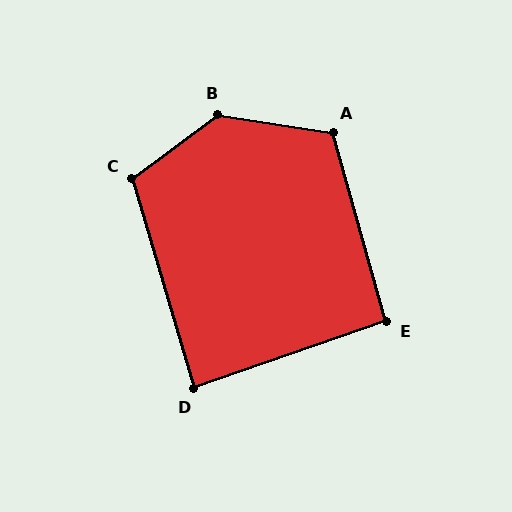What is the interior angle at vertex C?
Approximately 110 degrees (obtuse).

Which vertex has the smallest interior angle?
D, at approximately 87 degrees.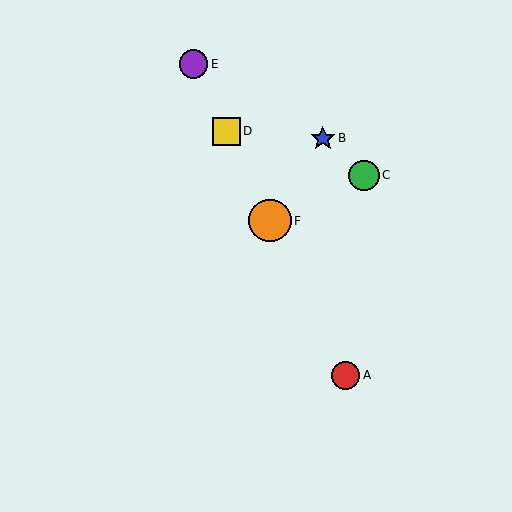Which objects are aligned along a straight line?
Objects A, D, E, F are aligned along a straight line.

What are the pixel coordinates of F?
Object F is at (270, 221).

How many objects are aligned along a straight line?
4 objects (A, D, E, F) are aligned along a straight line.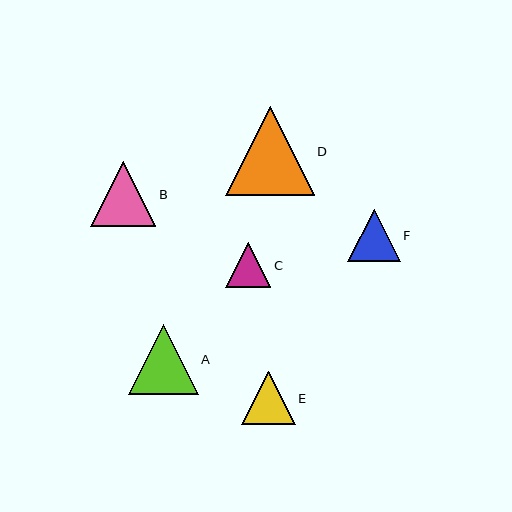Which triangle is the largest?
Triangle D is the largest with a size of approximately 89 pixels.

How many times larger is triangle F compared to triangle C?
Triangle F is approximately 1.2 times the size of triangle C.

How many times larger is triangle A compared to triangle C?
Triangle A is approximately 1.6 times the size of triangle C.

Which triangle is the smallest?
Triangle C is the smallest with a size of approximately 45 pixels.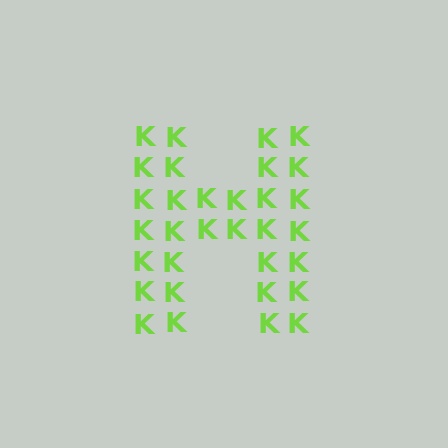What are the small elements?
The small elements are letter K's.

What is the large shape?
The large shape is the letter H.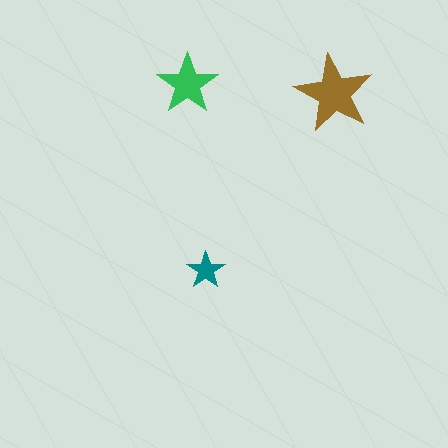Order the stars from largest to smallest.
the brown one, the green one, the teal one.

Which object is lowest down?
The teal star is bottommost.